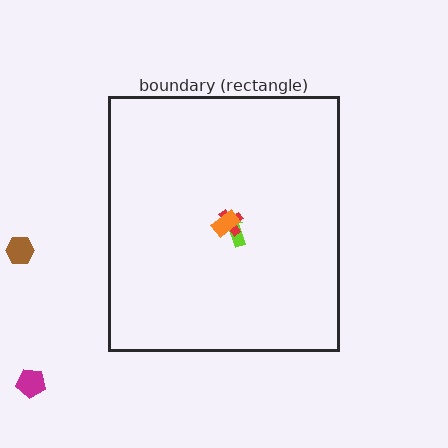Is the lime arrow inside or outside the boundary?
Inside.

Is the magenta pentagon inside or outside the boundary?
Outside.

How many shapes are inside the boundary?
3 inside, 2 outside.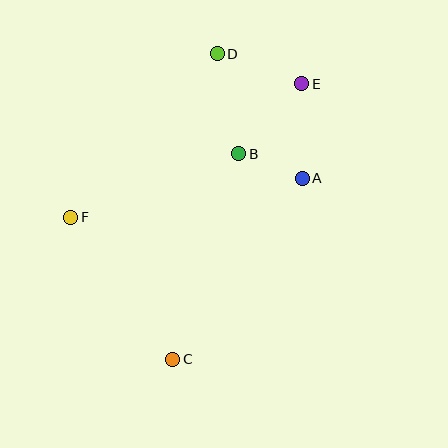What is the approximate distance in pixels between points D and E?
The distance between D and E is approximately 90 pixels.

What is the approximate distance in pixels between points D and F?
The distance between D and F is approximately 219 pixels.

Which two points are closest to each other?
Points A and B are closest to each other.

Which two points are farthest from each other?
Points C and D are farthest from each other.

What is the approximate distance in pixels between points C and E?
The distance between C and E is approximately 304 pixels.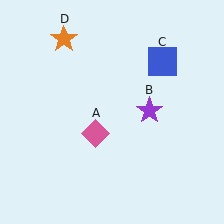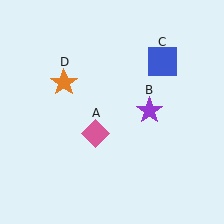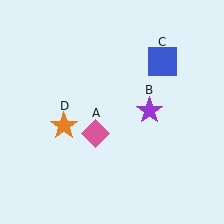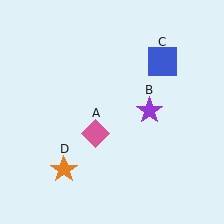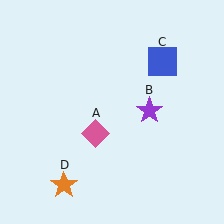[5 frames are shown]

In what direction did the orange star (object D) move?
The orange star (object D) moved down.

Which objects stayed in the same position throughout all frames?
Pink diamond (object A) and purple star (object B) and blue square (object C) remained stationary.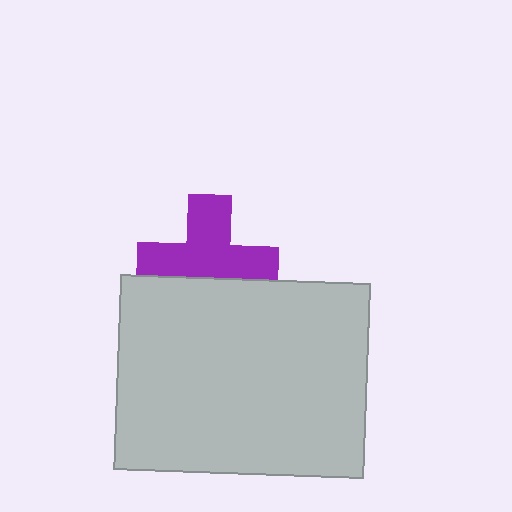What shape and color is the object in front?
The object in front is a light gray rectangle.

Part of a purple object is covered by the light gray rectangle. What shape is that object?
It is a cross.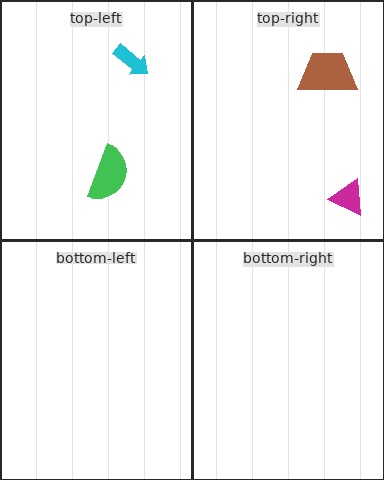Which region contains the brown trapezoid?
The top-right region.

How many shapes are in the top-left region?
2.